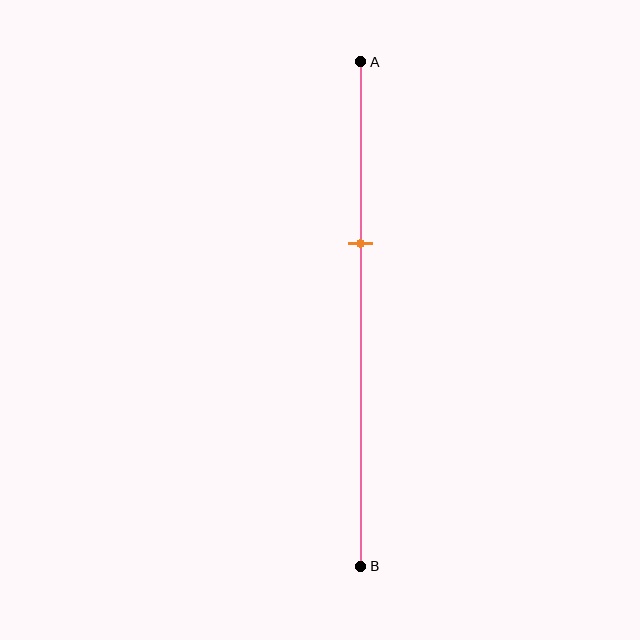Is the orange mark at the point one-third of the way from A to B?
Yes, the mark is approximately at the one-third point.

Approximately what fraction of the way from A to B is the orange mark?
The orange mark is approximately 35% of the way from A to B.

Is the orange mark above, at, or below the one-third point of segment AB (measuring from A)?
The orange mark is approximately at the one-third point of segment AB.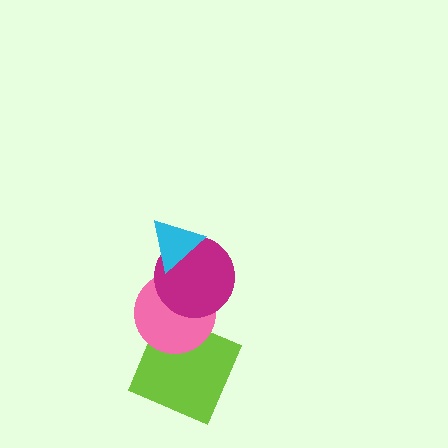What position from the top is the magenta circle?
The magenta circle is 2nd from the top.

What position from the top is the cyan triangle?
The cyan triangle is 1st from the top.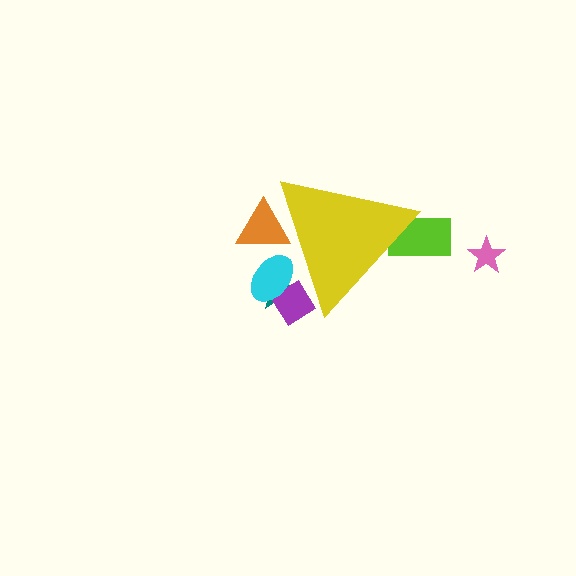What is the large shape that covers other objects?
A yellow triangle.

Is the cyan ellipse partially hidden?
Yes, the cyan ellipse is partially hidden behind the yellow triangle.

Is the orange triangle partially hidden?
Yes, the orange triangle is partially hidden behind the yellow triangle.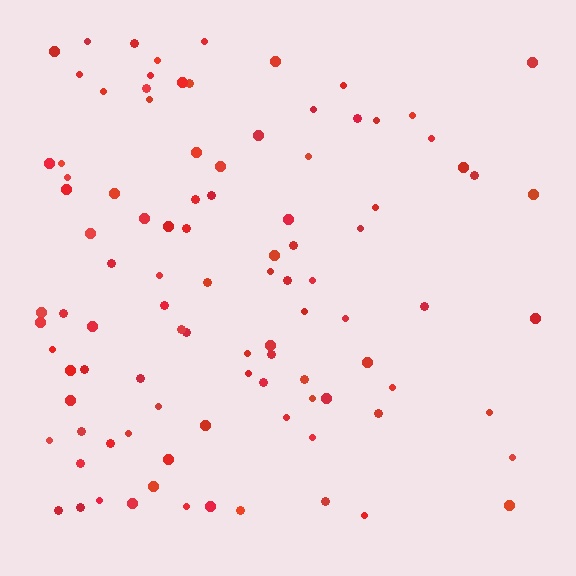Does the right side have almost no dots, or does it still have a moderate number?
Still a moderate number, just noticeably fewer than the left.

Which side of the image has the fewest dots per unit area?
The right.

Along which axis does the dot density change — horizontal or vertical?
Horizontal.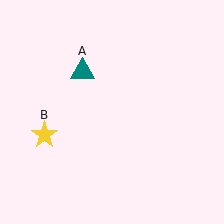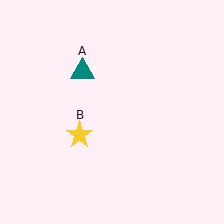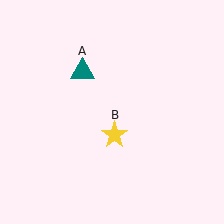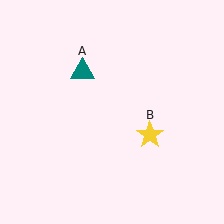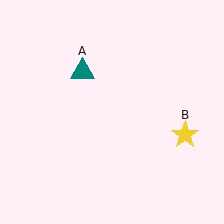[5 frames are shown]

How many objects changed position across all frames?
1 object changed position: yellow star (object B).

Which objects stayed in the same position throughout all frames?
Teal triangle (object A) remained stationary.